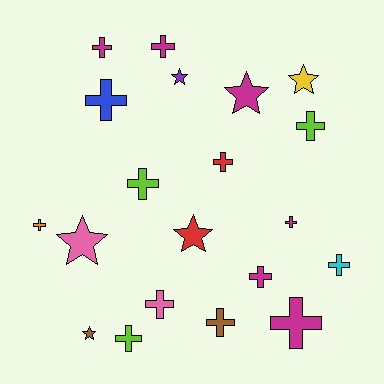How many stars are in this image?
There are 6 stars.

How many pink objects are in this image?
There are 2 pink objects.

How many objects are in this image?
There are 20 objects.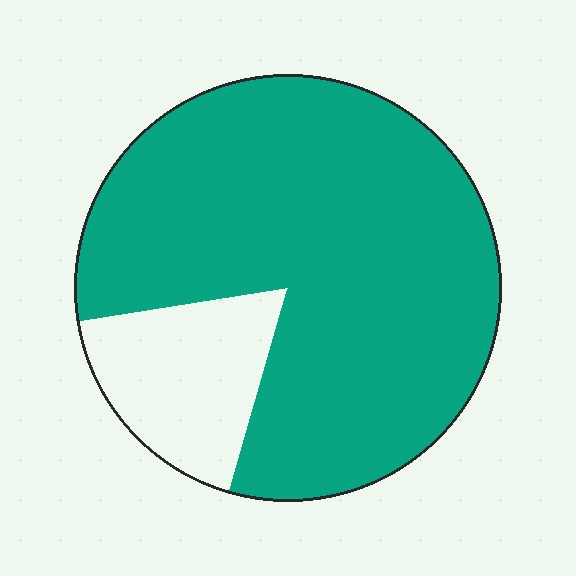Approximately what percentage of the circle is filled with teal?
Approximately 80%.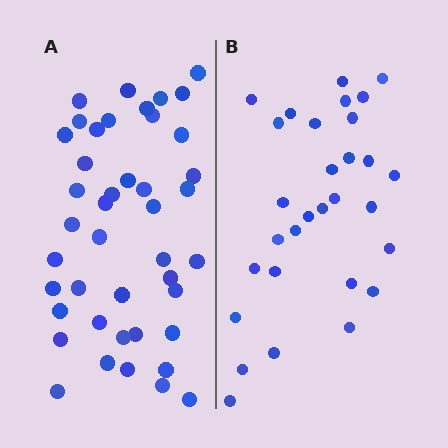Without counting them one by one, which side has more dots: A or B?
Region A (the left region) has more dots.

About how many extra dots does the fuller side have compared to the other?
Region A has approximately 15 more dots than region B.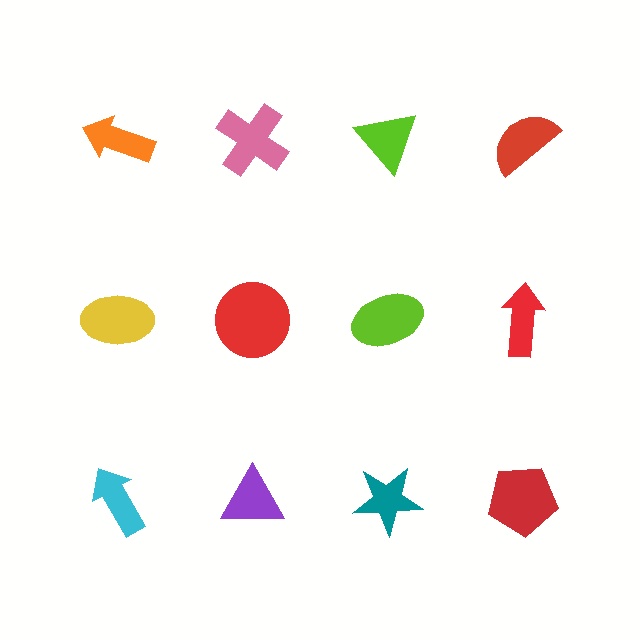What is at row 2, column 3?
A lime ellipse.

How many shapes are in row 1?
4 shapes.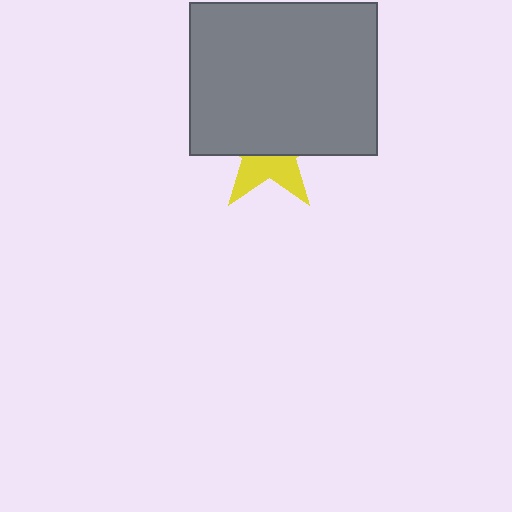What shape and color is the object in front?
The object in front is a gray rectangle.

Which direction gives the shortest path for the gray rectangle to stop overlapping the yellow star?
Moving up gives the shortest separation.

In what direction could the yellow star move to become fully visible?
The yellow star could move down. That would shift it out from behind the gray rectangle entirely.